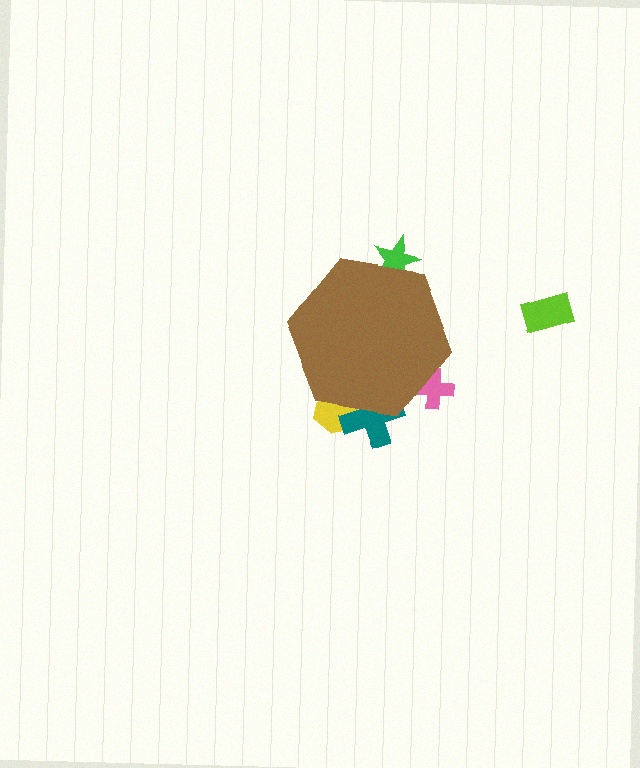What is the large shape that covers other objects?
A brown hexagon.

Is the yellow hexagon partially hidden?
Yes, the yellow hexagon is partially hidden behind the brown hexagon.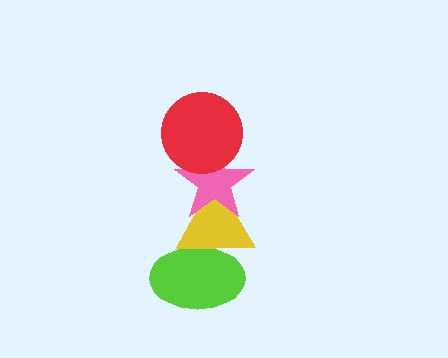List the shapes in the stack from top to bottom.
From top to bottom: the red circle, the pink star, the yellow triangle, the lime ellipse.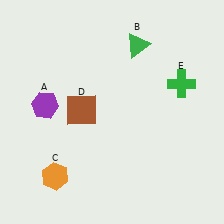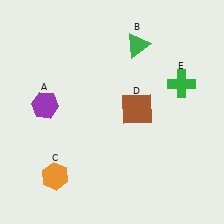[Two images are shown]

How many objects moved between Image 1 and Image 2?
1 object moved between the two images.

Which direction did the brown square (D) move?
The brown square (D) moved right.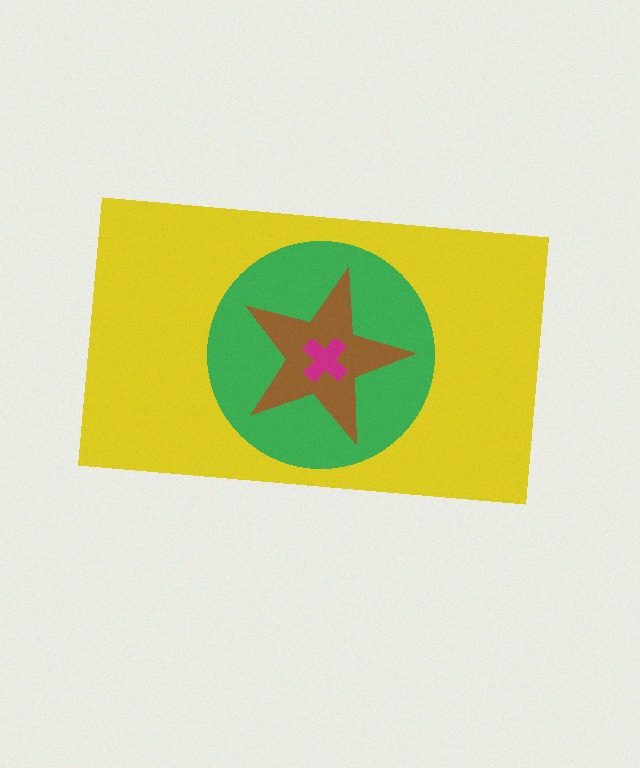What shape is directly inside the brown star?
The magenta cross.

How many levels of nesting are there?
4.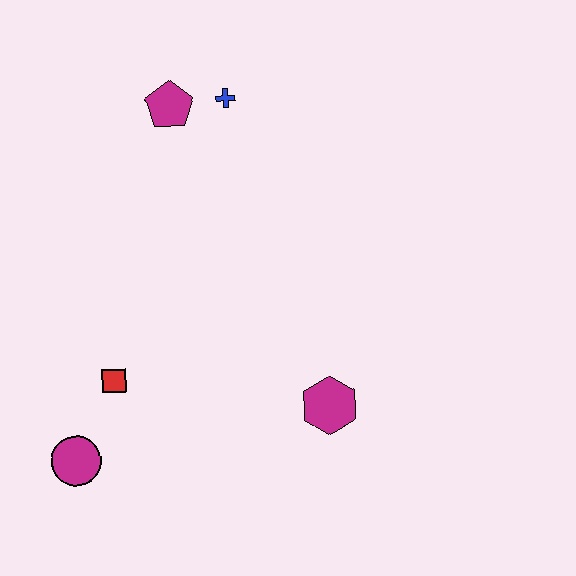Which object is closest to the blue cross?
The magenta pentagon is closest to the blue cross.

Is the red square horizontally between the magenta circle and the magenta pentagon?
Yes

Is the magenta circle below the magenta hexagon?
Yes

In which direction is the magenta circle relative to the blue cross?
The magenta circle is below the blue cross.